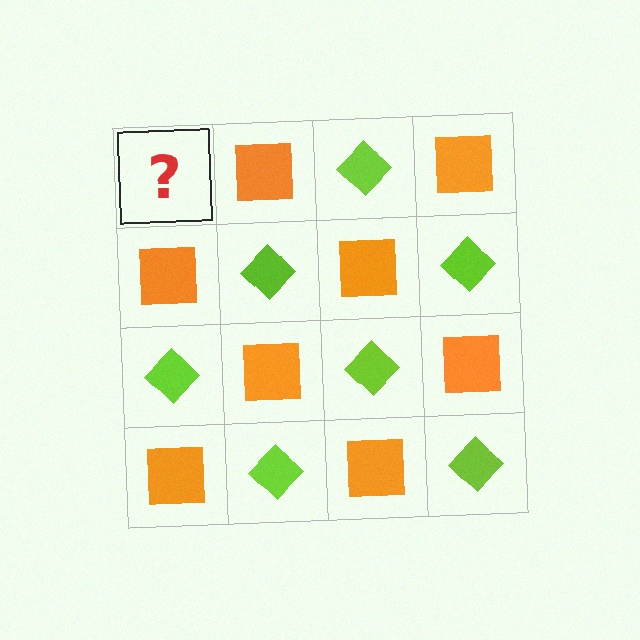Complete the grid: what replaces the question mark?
The question mark should be replaced with a lime diamond.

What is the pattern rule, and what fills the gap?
The rule is that it alternates lime diamond and orange square in a checkerboard pattern. The gap should be filled with a lime diamond.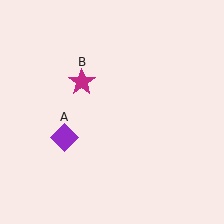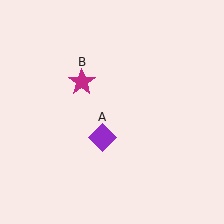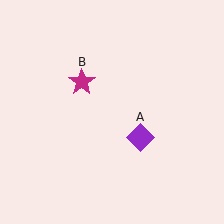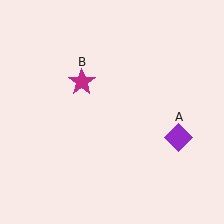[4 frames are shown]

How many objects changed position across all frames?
1 object changed position: purple diamond (object A).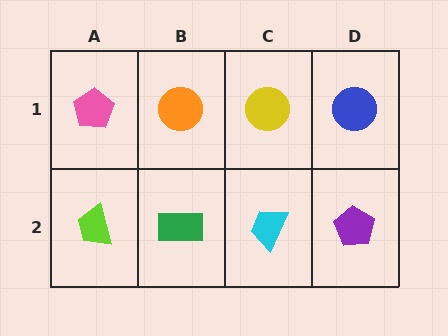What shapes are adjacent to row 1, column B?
A green rectangle (row 2, column B), a pink pentagon (row 1, column A), a yellow circle (row 1, column C).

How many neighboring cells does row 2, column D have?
2.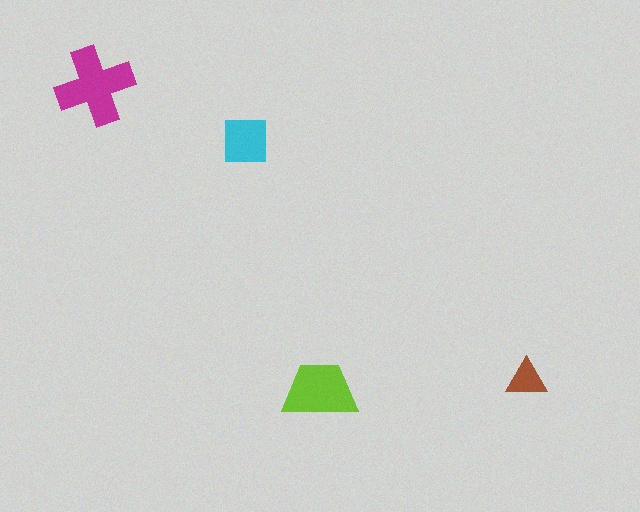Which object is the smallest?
The brown triangle.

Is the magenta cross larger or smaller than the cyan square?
Larger.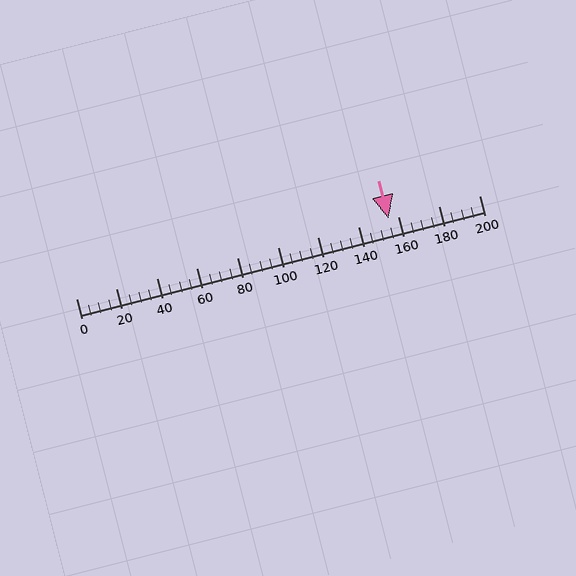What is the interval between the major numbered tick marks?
The major tick marks are spaced 20 units apart.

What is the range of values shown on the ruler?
The ruler shows values from 0 to 200.